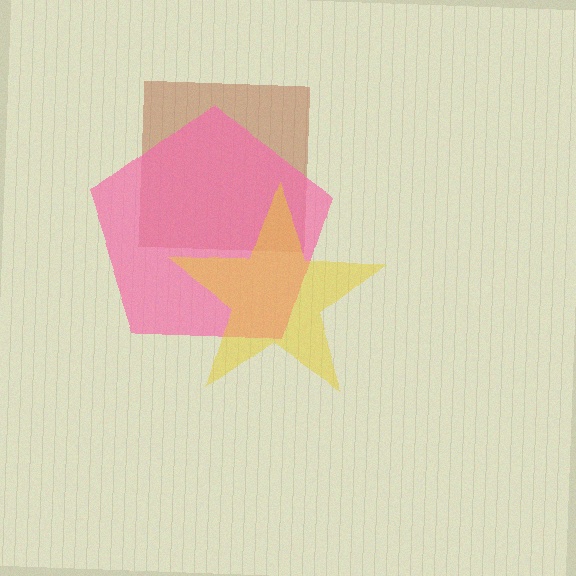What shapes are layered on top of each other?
The layered shapes are: a brown square, a pink pentagon, a yellow star.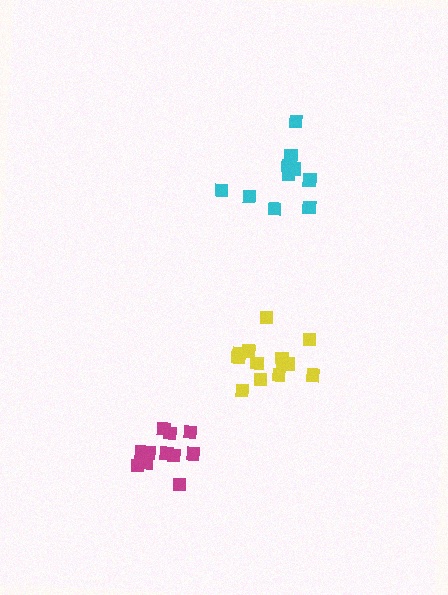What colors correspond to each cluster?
The clusters are colored: yellow, cyan, magenta.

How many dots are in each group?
Group 1: 13 dots, Group 2: 10 dots, Group 3: 12 dots (35 total).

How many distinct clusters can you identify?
There are 3 distinct clusters.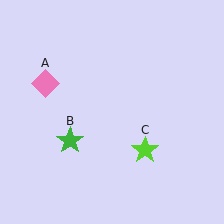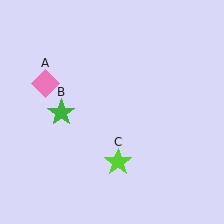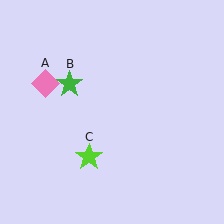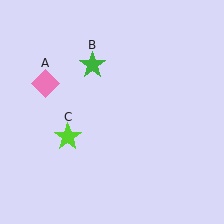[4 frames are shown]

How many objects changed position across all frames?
2 objects changed position: green star (object B), lime star (object C).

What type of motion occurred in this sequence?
The green star (object B), lime star (object C) rotated clockwise around the center of the scene.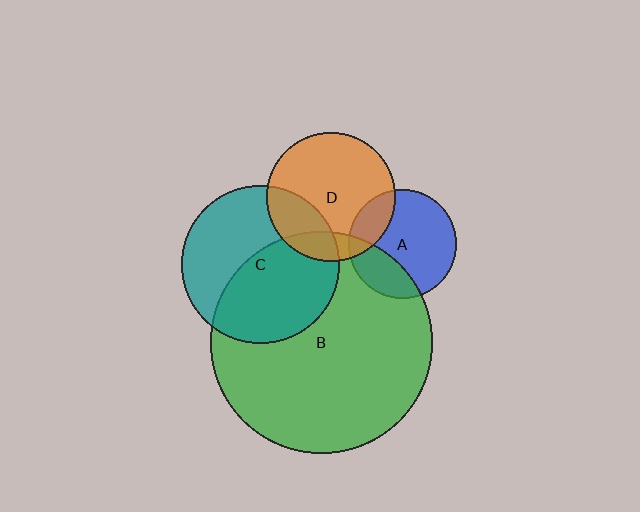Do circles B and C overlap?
Yes.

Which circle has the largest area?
Circle B (green).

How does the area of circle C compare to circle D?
Approximately 1.5 times.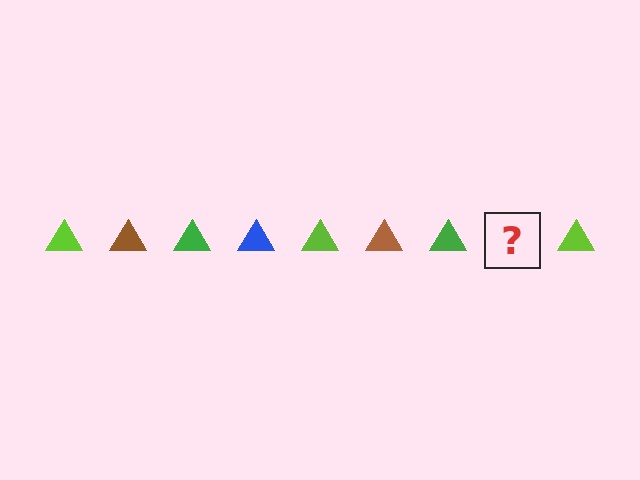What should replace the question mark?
The question mark should be replaced with a blue triangle.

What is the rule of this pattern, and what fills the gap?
The rule is that the pattern cycles through lime, brown, green, blue triangles. The gap should be filled with a blue triangle.